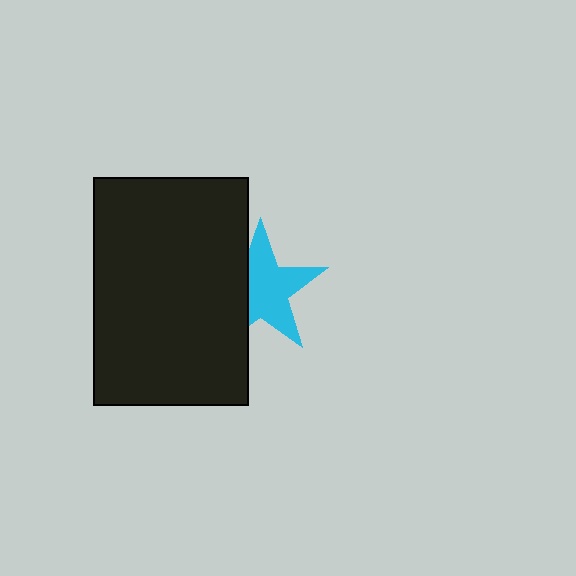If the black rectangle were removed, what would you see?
You would see the complete cyan star.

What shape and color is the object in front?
The object in front is a black rectangle.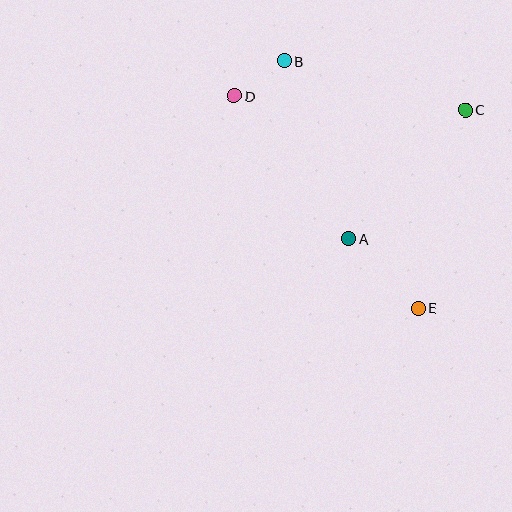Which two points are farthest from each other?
Points B and E are farthest from each other.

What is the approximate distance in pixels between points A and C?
The distance between A and C is approximately 174 pixels.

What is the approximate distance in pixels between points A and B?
The distance between A and B is approximately 189 pixels.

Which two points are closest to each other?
Points B and D are closest to each other.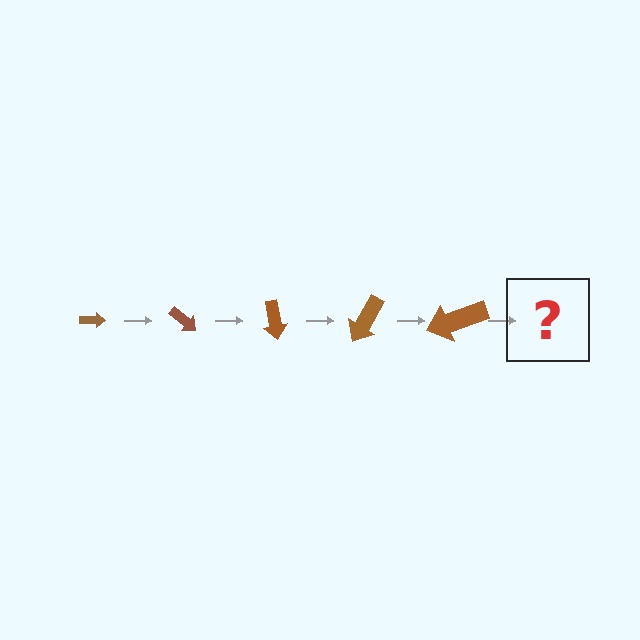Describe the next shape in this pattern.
It should be an arrow, larger than the previous one and rotated 200 degrees from the start.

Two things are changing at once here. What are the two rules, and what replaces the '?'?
The two rules are that the arrow grows larger each step and it rotates 40 degrees each step. The '?' should be an arrow, larger than the previous one and rotated 200 degrees from the start.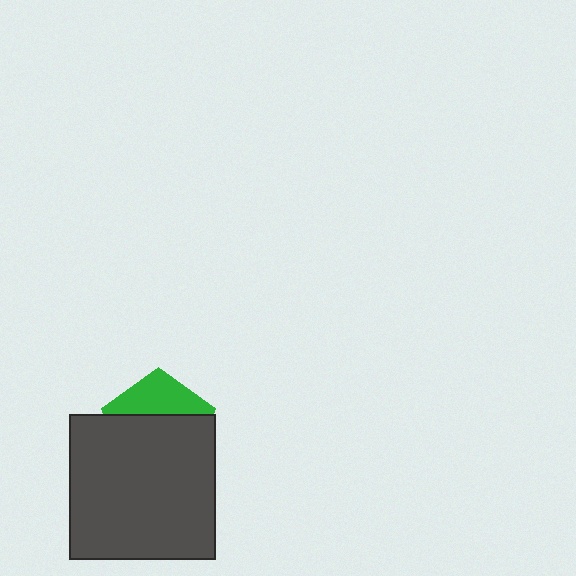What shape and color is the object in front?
The object in front is a dark gray square.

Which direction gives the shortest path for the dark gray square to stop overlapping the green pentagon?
Moving down gives the shortest separation.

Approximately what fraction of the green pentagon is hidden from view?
Roughly 66% of the green pentagon is hidden behind the dark gray square.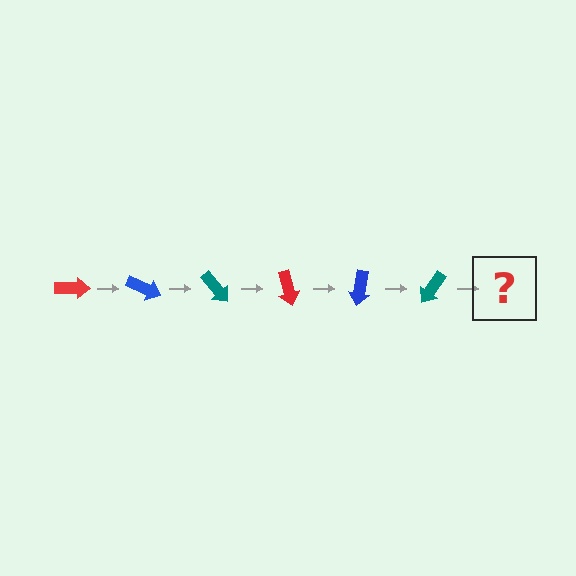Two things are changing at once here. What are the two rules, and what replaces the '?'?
The two rules are that it rotates 25 degrees each step and the color cycles through red, blue, and teal. The '?' should be a red arrow, rotated 150 degrees from the start.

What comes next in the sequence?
The next element should be a red arrow, rotated 150 degrees from the start.